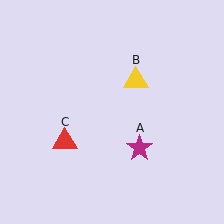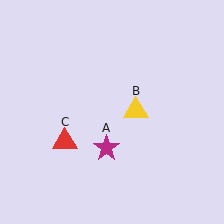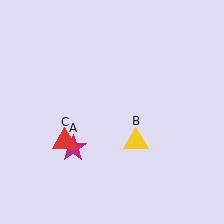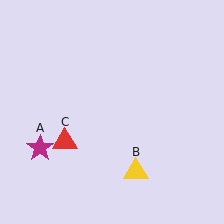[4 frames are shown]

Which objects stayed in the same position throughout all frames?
Red triangle (object C) remained stationary.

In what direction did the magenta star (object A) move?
The magenta star (object A) moved left.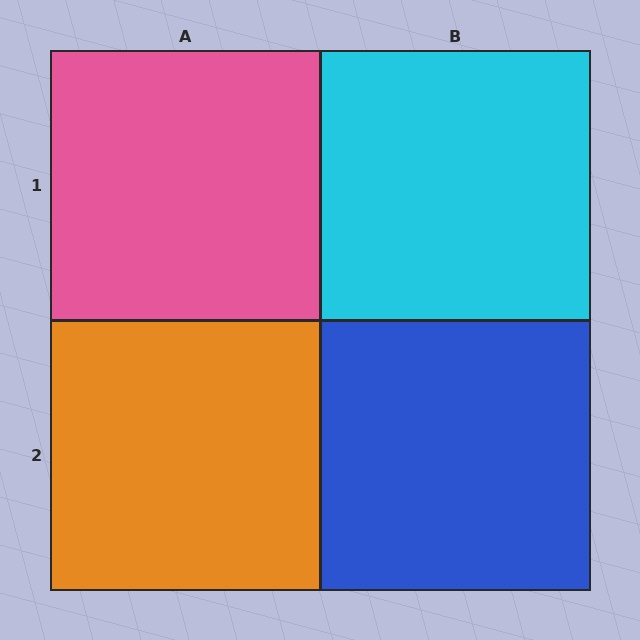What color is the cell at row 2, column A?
Orange.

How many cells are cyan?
1 cell is cyan.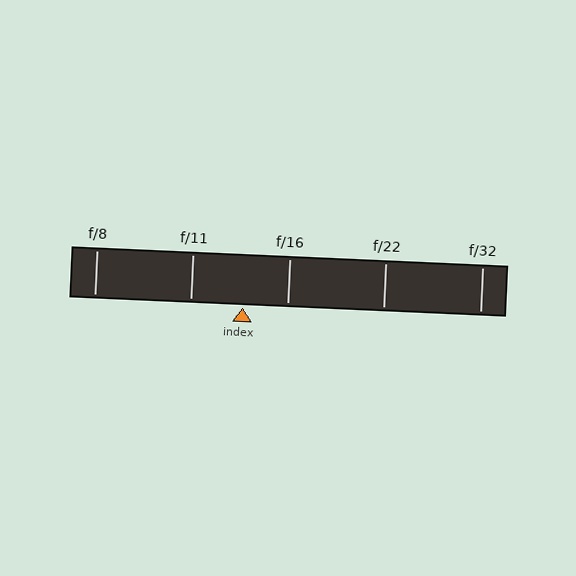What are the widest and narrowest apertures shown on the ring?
The widest aperture shown is f/8 and the narrowest is f/32.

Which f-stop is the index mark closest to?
The index mark is closest to f/16.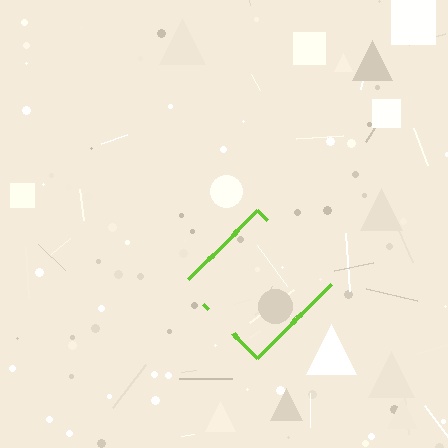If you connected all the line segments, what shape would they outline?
They would outline a diamond.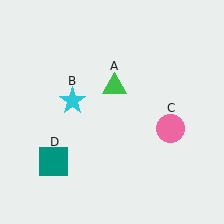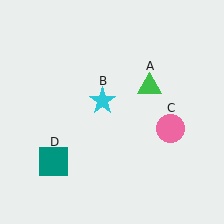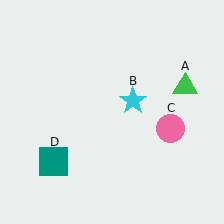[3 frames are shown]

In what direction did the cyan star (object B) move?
The cyan star (object B) moved right.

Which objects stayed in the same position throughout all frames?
Pink circle (object C) and teal square (object D) remained stationary.